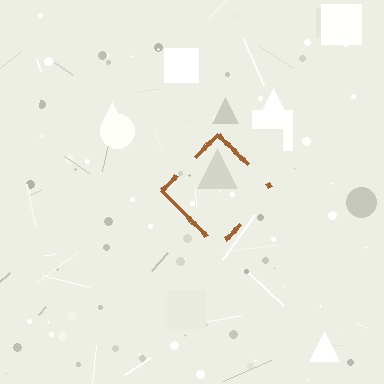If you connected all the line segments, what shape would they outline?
They would outline a diamond.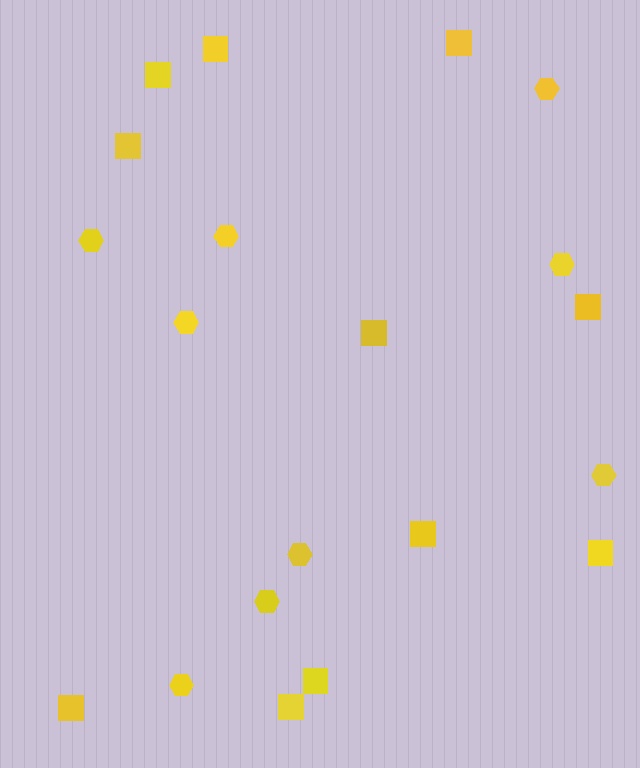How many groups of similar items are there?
There are 2 groups: one group of hexagons (9) and one group of squares (11).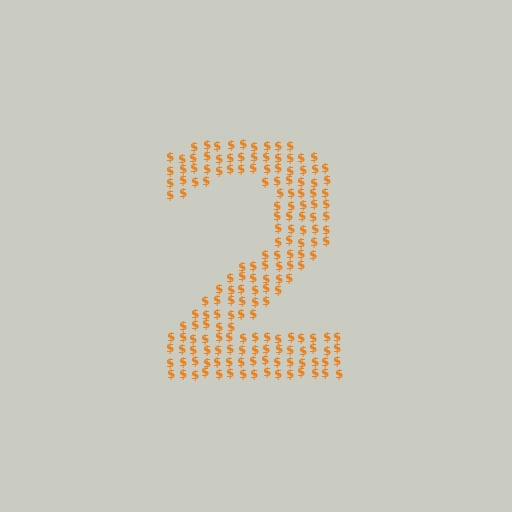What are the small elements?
The small elements are dollar signs.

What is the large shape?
The large shape is the digit 2.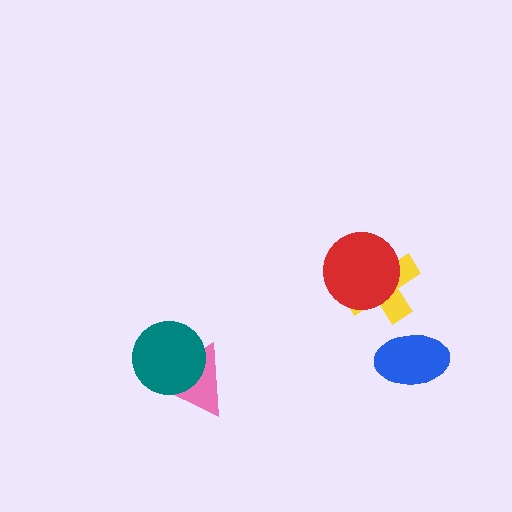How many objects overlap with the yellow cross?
1 object overlaps with the yellow cross.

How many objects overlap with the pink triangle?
1 object overlaps with the pink triangle.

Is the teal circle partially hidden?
No, no other shape covers it.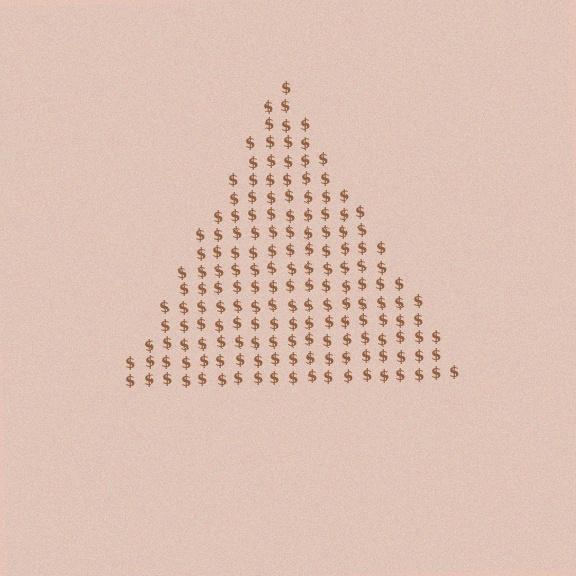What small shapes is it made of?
It is made of small dollar signs.